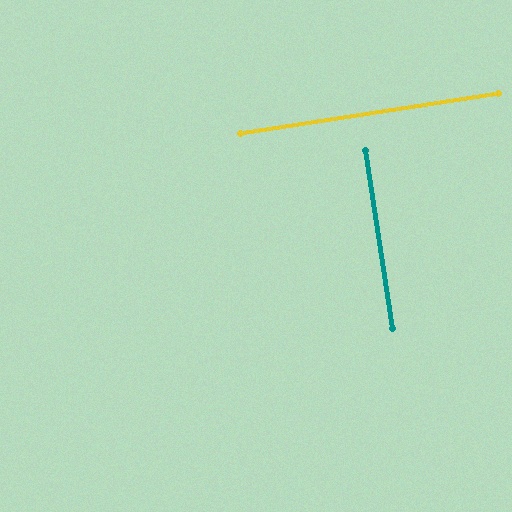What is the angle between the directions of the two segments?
Approximately 90 degrees.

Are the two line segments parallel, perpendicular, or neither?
Perpendicular — they meet at approximately 90°.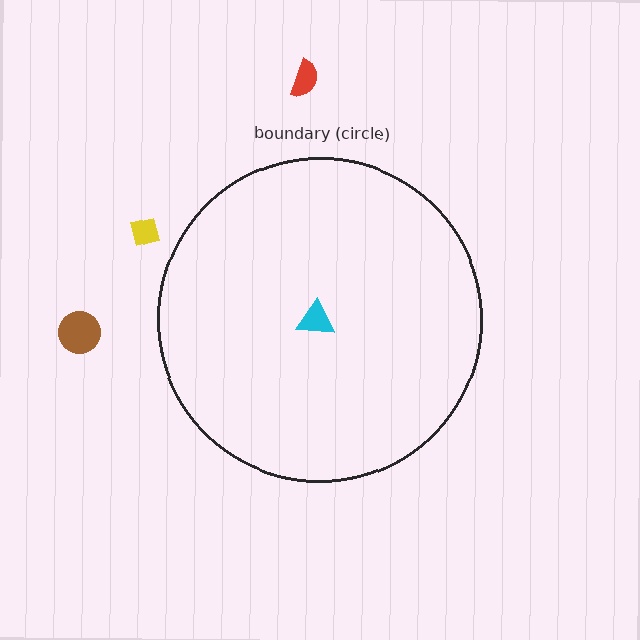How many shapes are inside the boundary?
1 inside, 3 outside.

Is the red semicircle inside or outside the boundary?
Outside.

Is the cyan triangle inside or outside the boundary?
Inside.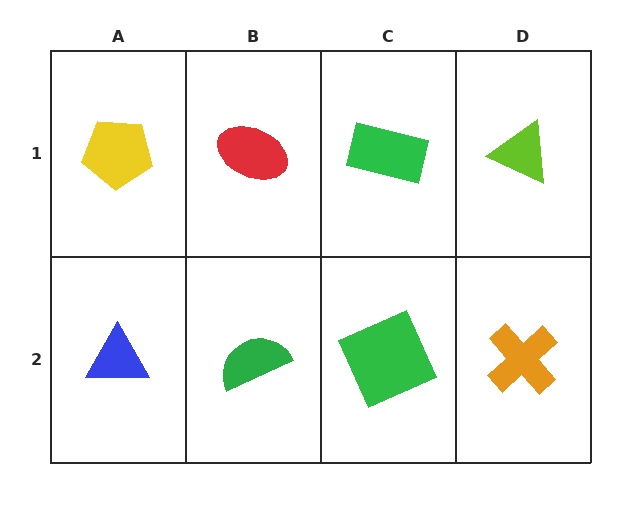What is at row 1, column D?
A lime triangle.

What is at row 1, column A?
A yellow pentagon.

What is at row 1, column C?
A green rectangle.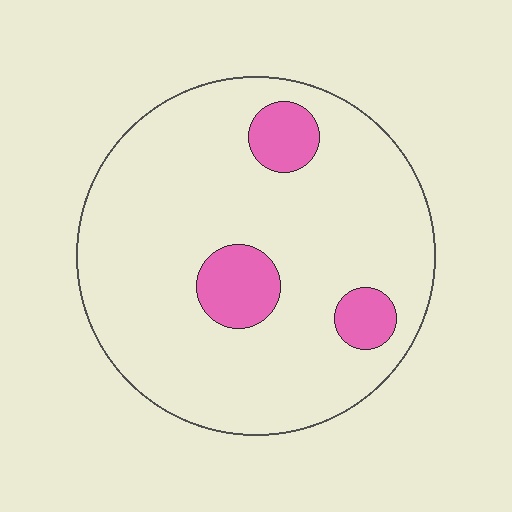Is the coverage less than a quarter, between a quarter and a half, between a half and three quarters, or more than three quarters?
Less than a quarter.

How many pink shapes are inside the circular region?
3.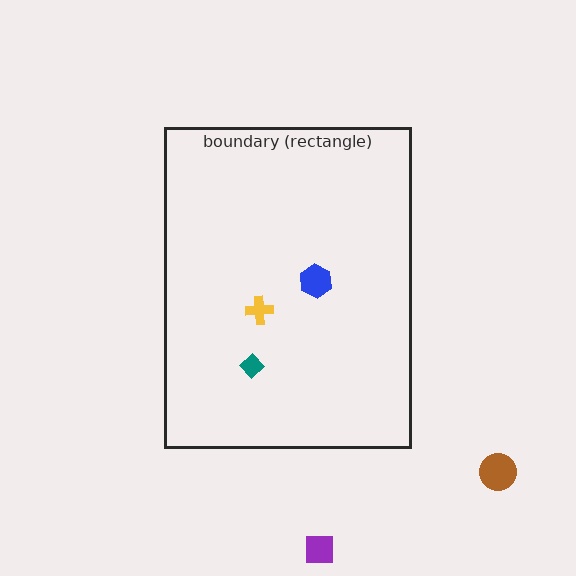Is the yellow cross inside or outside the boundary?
Inside.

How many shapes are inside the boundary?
3 inside, 2 outside.